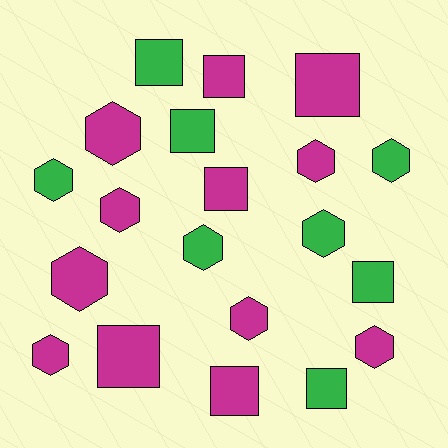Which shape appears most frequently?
Hexagon, with 11 objects.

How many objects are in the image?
There are 20 objects.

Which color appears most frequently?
Magenta, with 12 objects.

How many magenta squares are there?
There are 5 magenta squares.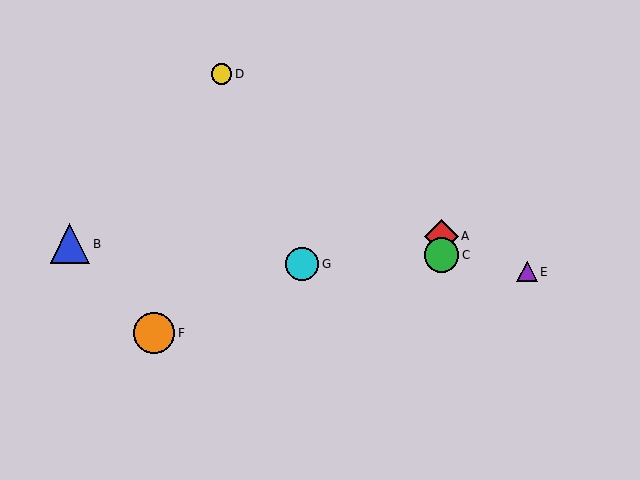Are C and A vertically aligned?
Yes, both are at x≈441.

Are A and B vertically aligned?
No, A is at x≈441 and B is at x≈70.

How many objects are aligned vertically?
2 objects (A, C) are aligned vertically.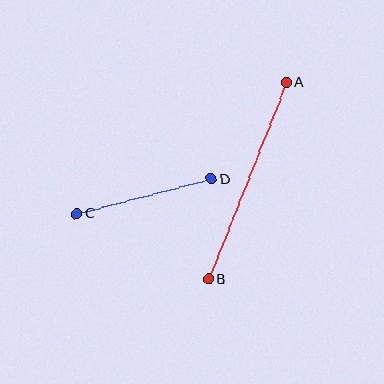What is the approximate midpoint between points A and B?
The midpoint is at approximately (247, 181) pixels.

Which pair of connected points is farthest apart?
Points A and B are farthest apart.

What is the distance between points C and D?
The distance is approximately 139 pixels.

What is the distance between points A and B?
The distance is approximately 212 pixels.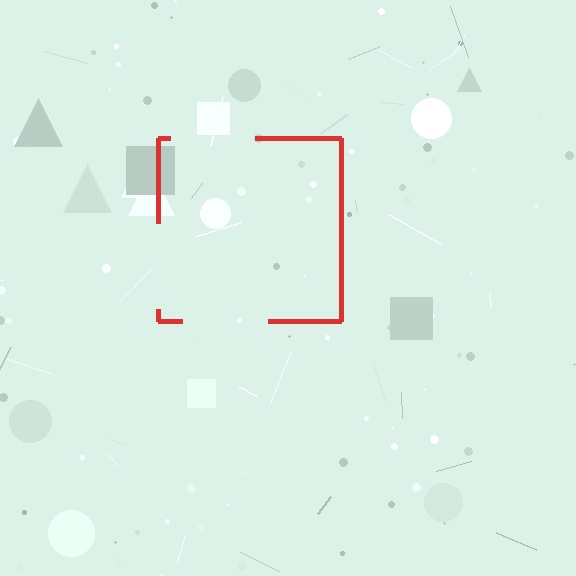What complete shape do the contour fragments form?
The contour fragments form a square.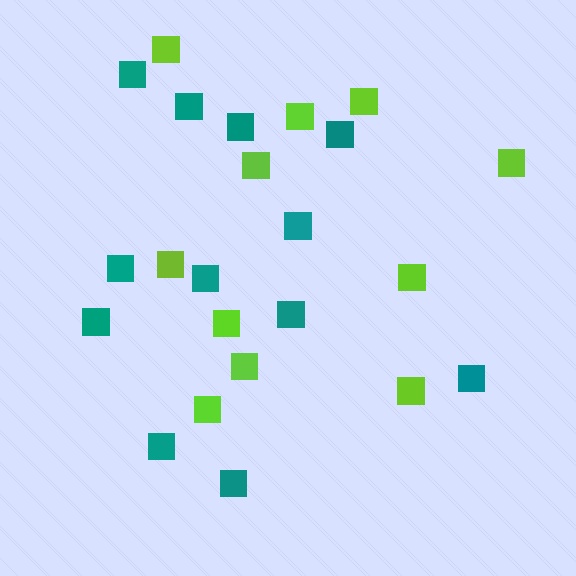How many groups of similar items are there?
There are 2 groups: one group of teal squares (12) and one group of lime squares (11).